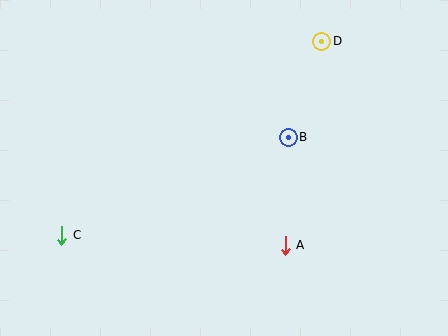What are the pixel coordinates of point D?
Point D is at (322, 41).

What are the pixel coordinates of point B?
Point B is at (288, 137).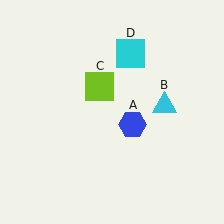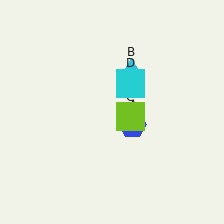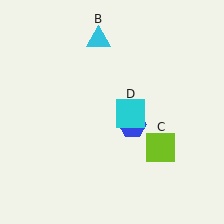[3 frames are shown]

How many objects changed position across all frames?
3 objects changed position: cyan triangle (object B), lime square (object C), cyan square (object D).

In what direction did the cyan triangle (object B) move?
The cyan triangle (object B) moved up and to the left.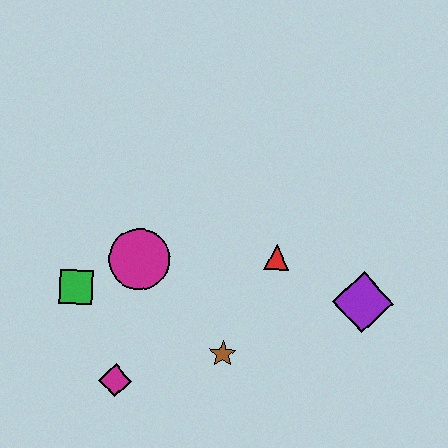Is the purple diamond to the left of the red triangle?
No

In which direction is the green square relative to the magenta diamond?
The green square is above the magenta diamond.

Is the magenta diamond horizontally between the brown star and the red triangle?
No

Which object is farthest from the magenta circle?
The purple diamond is farthest from the magenta circle.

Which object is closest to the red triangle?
The purple diamond is closest to the red triangle.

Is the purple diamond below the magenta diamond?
No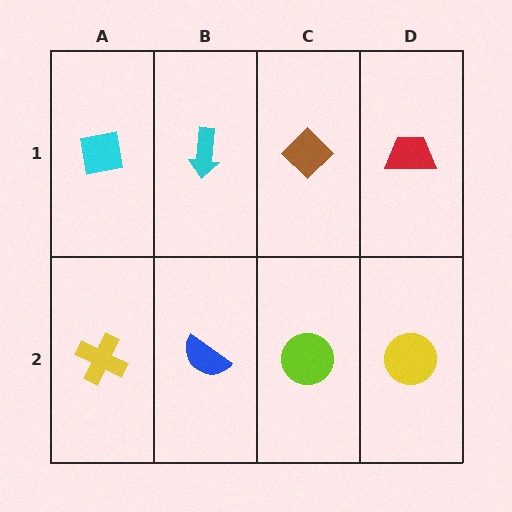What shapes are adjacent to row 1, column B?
A blue semicircle (row 2, column B), a cyan square (row 1, column A), a brown diamond (row 1, column C).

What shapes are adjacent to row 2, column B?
A cyan arrow (row 1, column B), a yellow cross (row 2, column A), a lime circle (row 2, column C).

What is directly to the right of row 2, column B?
A lime circle.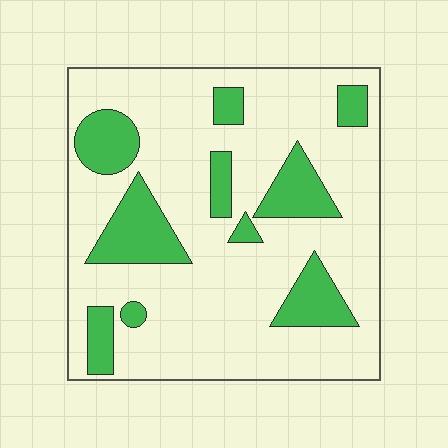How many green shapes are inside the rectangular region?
10.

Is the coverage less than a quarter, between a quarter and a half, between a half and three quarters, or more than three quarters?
Less than a quarter.